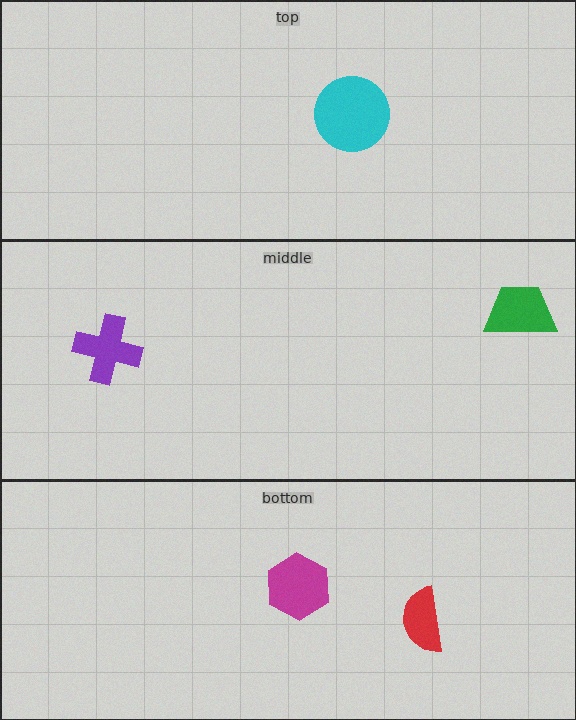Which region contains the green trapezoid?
The middle region.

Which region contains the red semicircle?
The bottom region.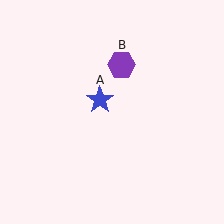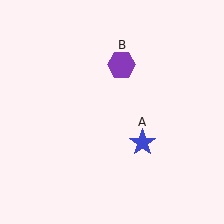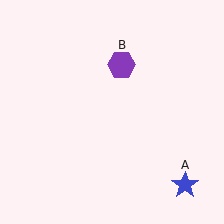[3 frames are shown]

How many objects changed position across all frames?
1 object changed position: blue star (object A).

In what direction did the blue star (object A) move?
The blue star (object A) moved down and to the right.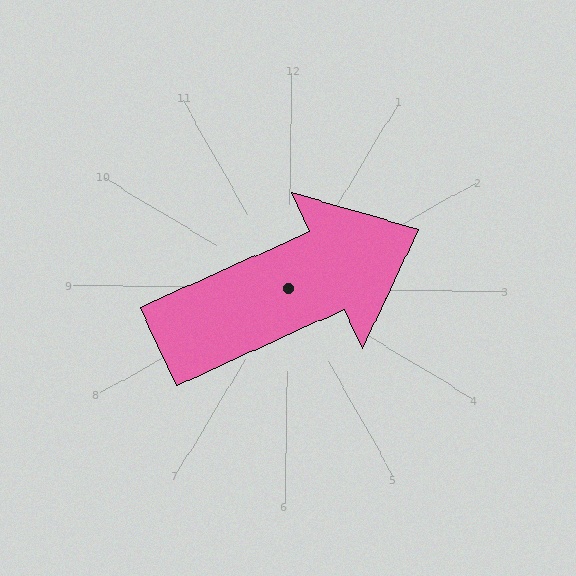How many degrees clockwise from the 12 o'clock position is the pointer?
Approximately 65 degrees.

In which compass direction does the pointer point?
Northeast.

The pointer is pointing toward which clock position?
Roughly 2 o'clock.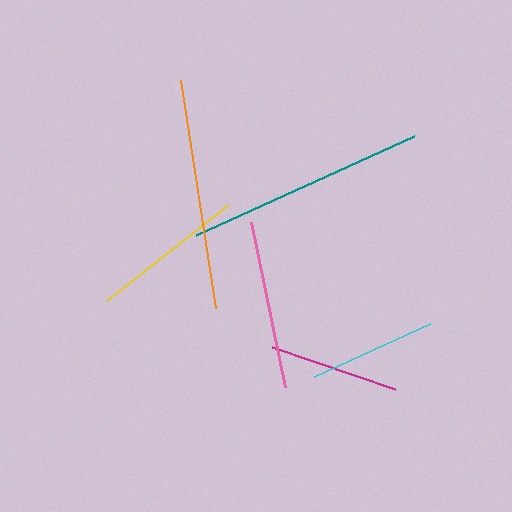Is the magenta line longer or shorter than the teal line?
The teal line is longer than the magenta line.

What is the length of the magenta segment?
The magenta segment is approximately 130 pixels long.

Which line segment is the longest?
The teal line is the longest at approximately 240 pixels.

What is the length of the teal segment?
The teal segment is approximately 240 pixels long.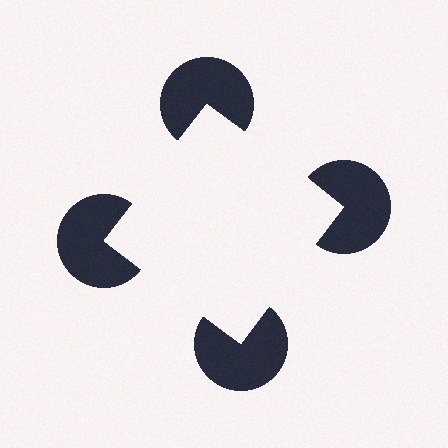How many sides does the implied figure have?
4 sides.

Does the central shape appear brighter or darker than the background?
It typically appears slightly brighter than the background, even though no actual brightness change is drawn.